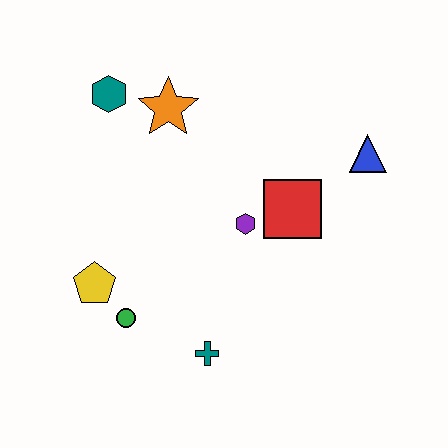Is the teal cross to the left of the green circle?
No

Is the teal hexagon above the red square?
Yes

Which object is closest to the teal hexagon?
The orange star is closest to the teal hexagon.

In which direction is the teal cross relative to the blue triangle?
The teal cross is below the blue triangle.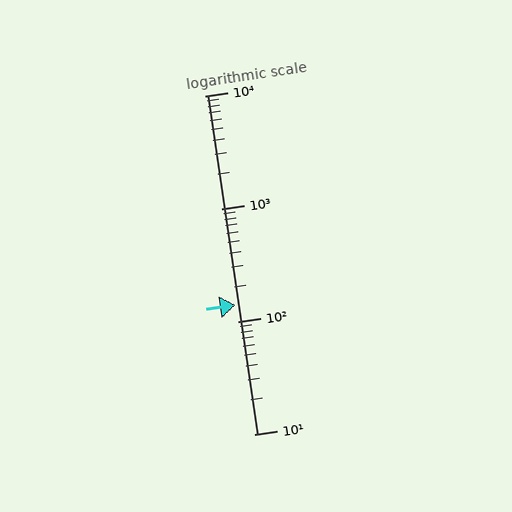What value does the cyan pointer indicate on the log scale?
The pointer indicates approximately 140.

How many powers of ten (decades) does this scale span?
The scale spans 3 decades, from 10 to 10000.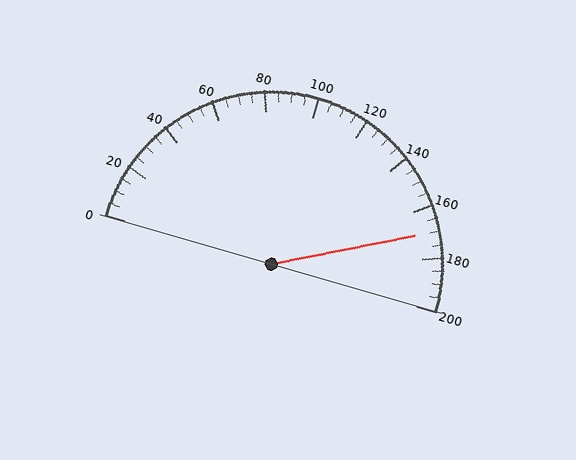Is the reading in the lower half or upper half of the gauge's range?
The reading is in the upper half of the range (0 to 200).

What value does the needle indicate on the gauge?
The needle indicates approximately 170.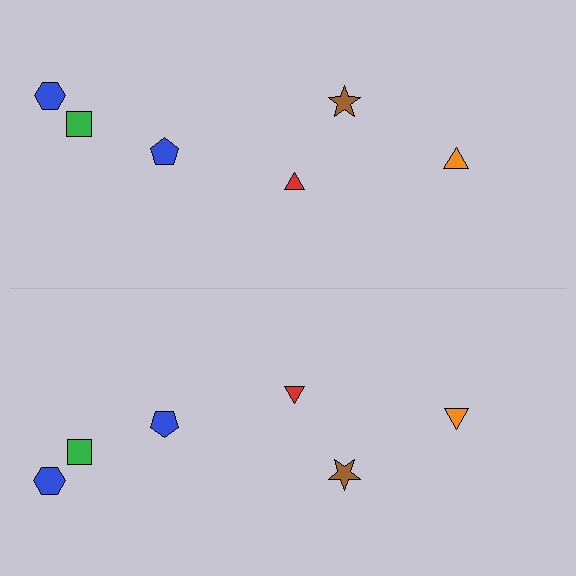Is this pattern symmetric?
Yes, this pattern has bilateral (reflection) symmetry.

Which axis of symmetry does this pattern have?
The pattern has a horizontal axis of symmetry running through the center of the image.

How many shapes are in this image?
There are 12 shapes in this image.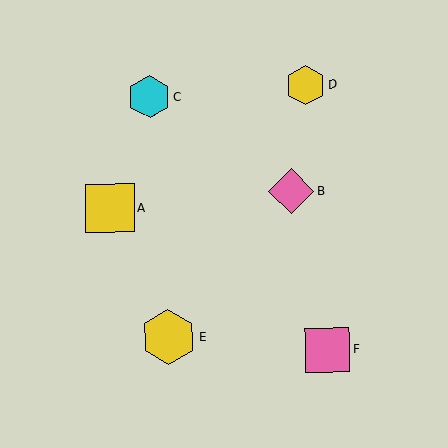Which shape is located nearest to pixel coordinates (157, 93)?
The cyan hexagon (labeled C) at (149, 97) is nearest to that location.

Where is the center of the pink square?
The center of the pink square is at (327, 350).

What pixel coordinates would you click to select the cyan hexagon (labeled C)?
Click at (149, 97) to select the cyan hexagon C.